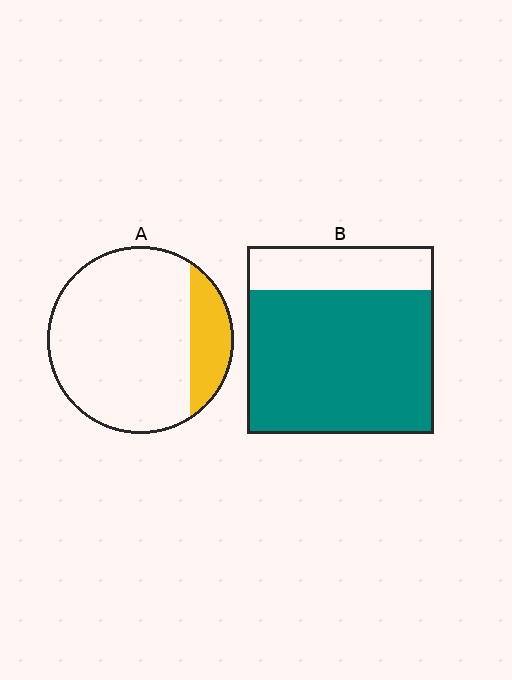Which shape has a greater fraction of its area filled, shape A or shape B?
Shape B.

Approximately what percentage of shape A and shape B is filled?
A is approximately 20% and B is approximately 75%.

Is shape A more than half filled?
No.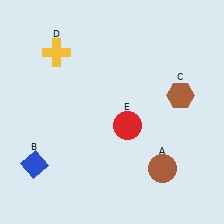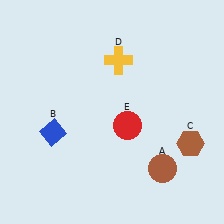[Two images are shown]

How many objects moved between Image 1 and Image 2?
3 objects moved between the two images.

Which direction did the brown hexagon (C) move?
The brown hexagon (C) moved down.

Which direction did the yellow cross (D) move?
The yellow cross (D) moved right.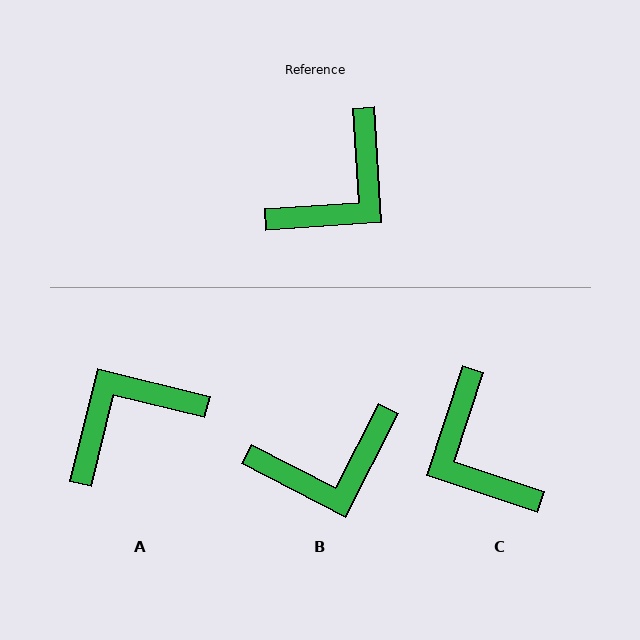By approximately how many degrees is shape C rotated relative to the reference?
Approximately 112 degrees clockwise.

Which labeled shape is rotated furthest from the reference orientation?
A, about 162 degrees away.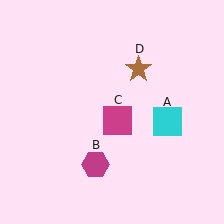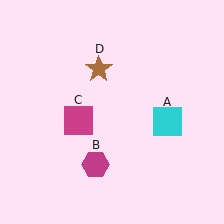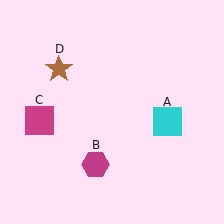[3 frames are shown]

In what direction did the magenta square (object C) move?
The magenta square (object C) moved left.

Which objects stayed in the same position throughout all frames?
Cyan square (object A) and magenta hexagon (object B) remained stationary.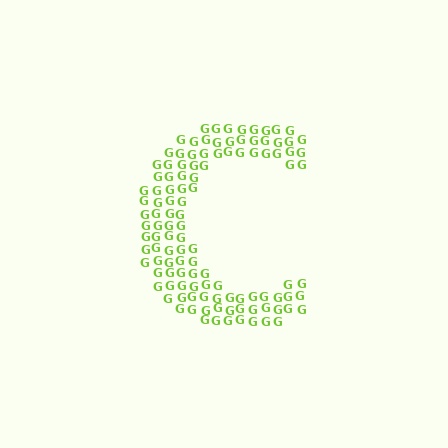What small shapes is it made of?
It is made of small letter G's.